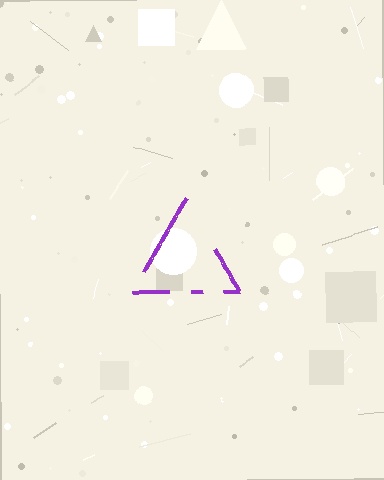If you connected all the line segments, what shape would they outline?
They would outline a triangle.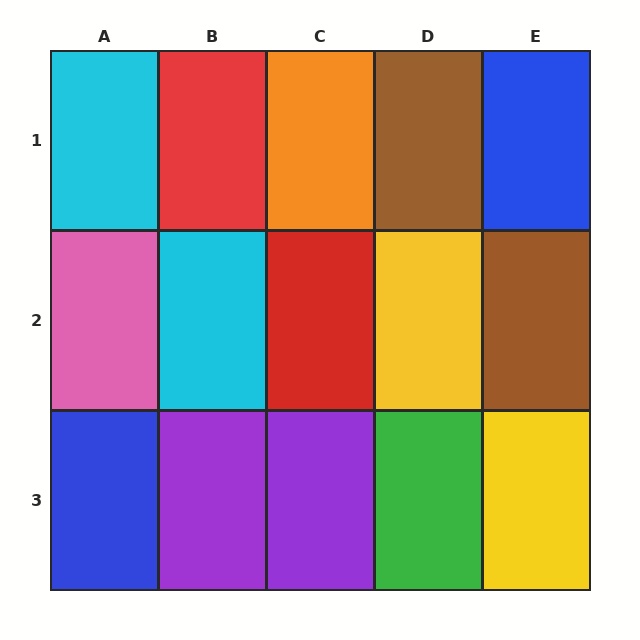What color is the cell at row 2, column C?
Red.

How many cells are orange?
1 cell is orange.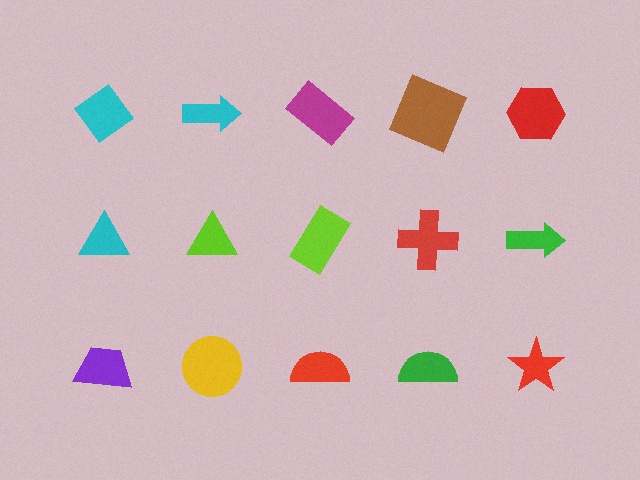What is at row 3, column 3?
A red semicircle.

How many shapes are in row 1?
5 shapes.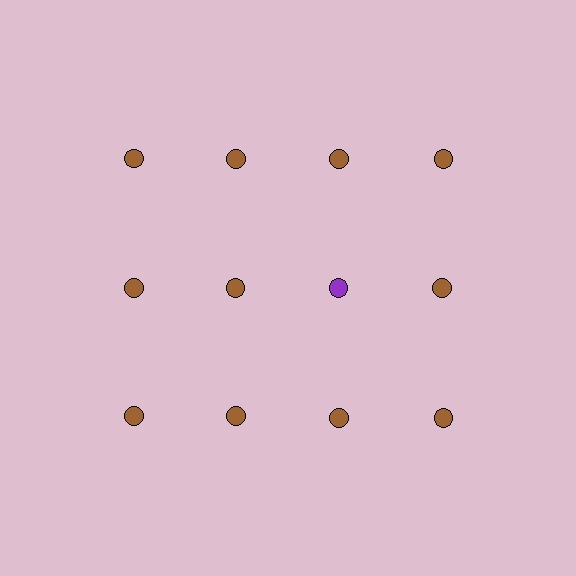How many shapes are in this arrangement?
There are 12 shapes arranged in a grid pattern.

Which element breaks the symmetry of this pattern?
The purple circle in the second row, center column breaks the symmetry. All other shapes are brown circles.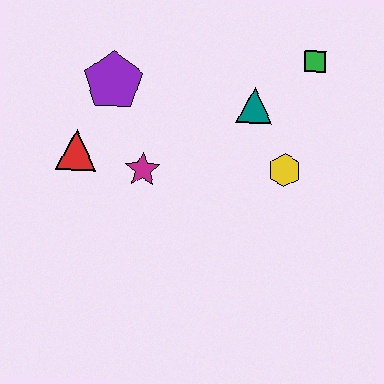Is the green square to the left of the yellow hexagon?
No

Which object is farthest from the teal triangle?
The red triangle is farthest from the teal triangle.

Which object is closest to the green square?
The teal triangle is closest to the green square.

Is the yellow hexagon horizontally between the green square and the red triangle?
Yes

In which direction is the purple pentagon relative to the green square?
The purple pentagon is to the left of the green square.